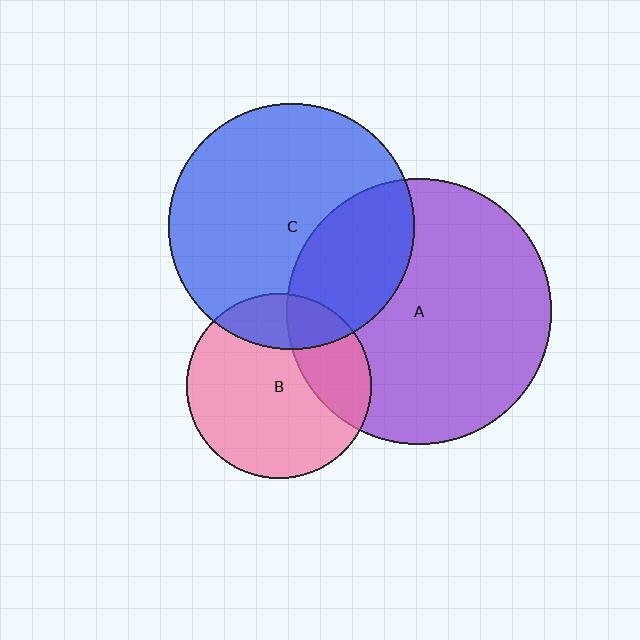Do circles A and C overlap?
Yes.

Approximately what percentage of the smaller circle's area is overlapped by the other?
Approximately 30%.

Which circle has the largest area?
Circle A (purple).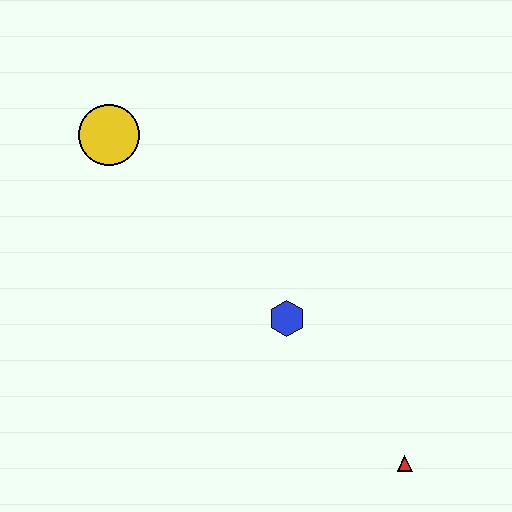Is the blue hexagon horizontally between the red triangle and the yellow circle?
Yes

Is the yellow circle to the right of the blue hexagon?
No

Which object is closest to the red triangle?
The blue hexagon is closest to the red triangle.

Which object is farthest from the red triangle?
The yellow circle is farthest from the red triangle.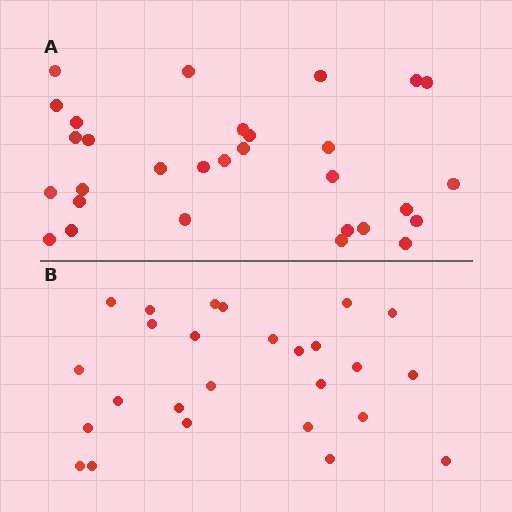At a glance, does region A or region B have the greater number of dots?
Region A (the top region) has more dots.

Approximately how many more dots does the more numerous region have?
Region A has about 4 more dots than region B.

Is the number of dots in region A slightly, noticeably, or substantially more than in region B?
Region A has only slightly more — the two regions are fairly close. The ratio is roughly 1.2 to 1.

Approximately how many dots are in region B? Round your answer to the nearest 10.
About 30 dots. (The exact count is 26, which rounds to 30.)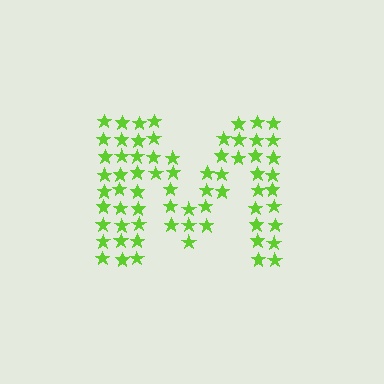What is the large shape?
The large shape is the letter M.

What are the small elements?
The small elements are stars.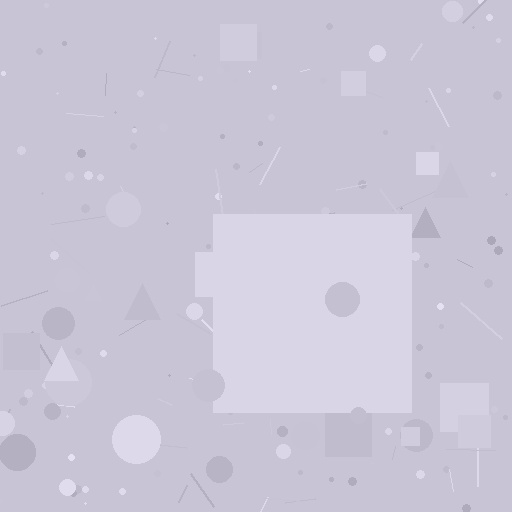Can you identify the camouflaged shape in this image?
The camouflaged shape is a square.